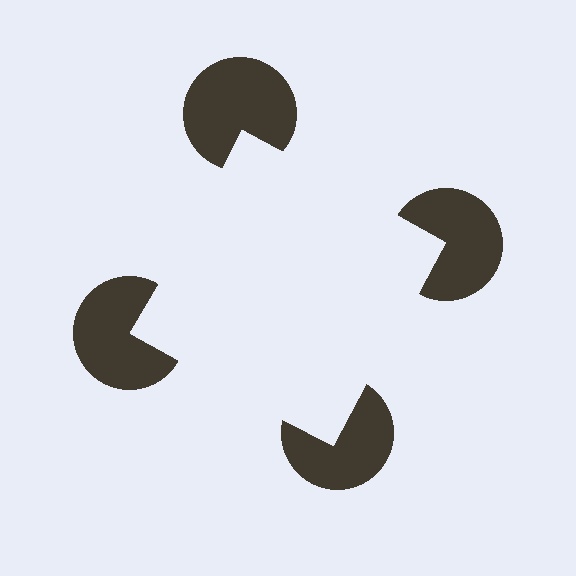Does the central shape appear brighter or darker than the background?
It typically appears slightly brighter than the background, even though no actual brightness change is drawn.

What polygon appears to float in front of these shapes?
An illusory square — its edges are inferred from the aligned wedge cuts in the pac-man discs, not physically drawn.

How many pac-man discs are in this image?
There are 4 — one at each vertex of the illusory square.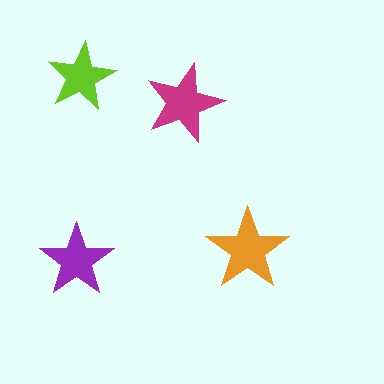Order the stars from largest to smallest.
the orange one, the magenta one, the purple one, the lime one.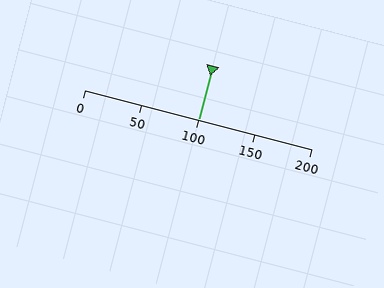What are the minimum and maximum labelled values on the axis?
The axis runs from 0 to 200.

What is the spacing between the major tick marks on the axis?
The major ticks are spaced 50 apart.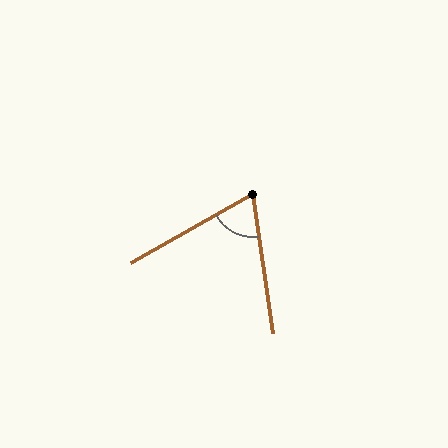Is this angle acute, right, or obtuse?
It is acute.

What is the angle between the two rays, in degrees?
Approximately 69 degrees.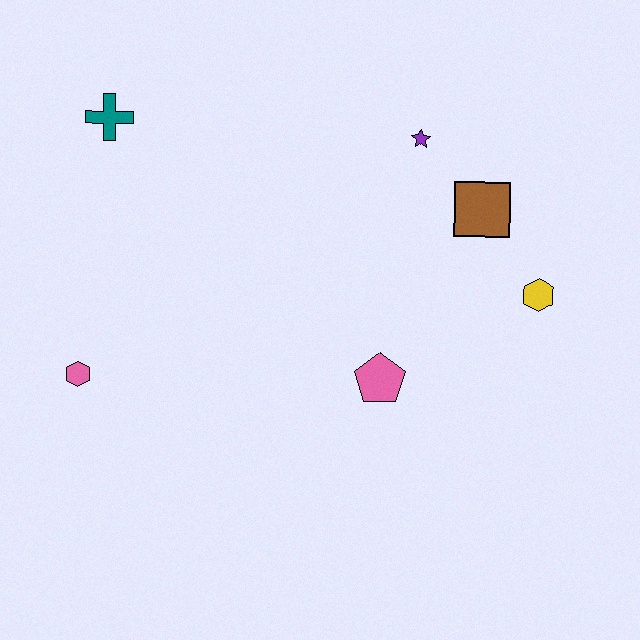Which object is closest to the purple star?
The brown square is closest to the purple star.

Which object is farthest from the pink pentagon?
The teal cross is farthest from the pink pentagon.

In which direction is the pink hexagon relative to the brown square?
The pink hexagon is to the left of the brown square.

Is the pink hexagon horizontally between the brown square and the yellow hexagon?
No